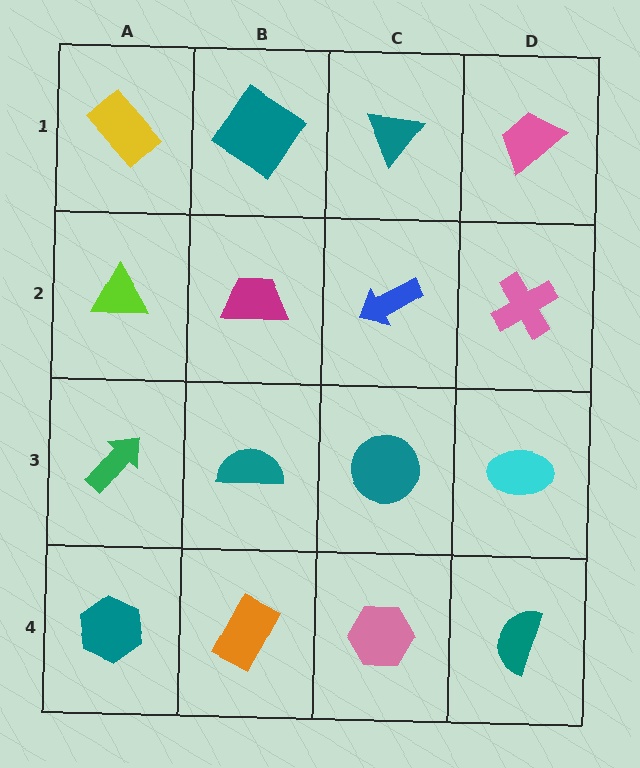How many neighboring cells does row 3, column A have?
3.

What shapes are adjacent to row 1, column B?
A magenta trapezoid (row 2, column B), a yellow rectangle (row 1, column A), a teal triangle (row 1, column C).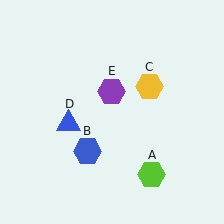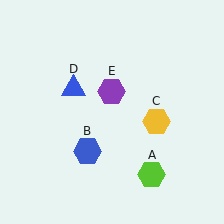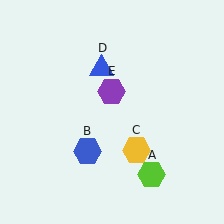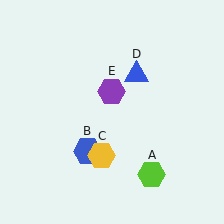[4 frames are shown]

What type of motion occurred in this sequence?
The yellow hexagon (object C), blue triangle (object D) rotated clockwise around the center of the scene.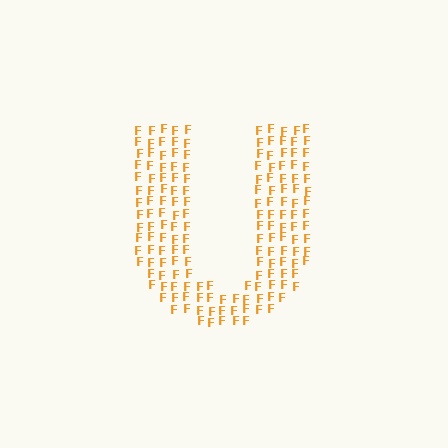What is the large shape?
The large shape is the letter U.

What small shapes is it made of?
It is made of small letter F's.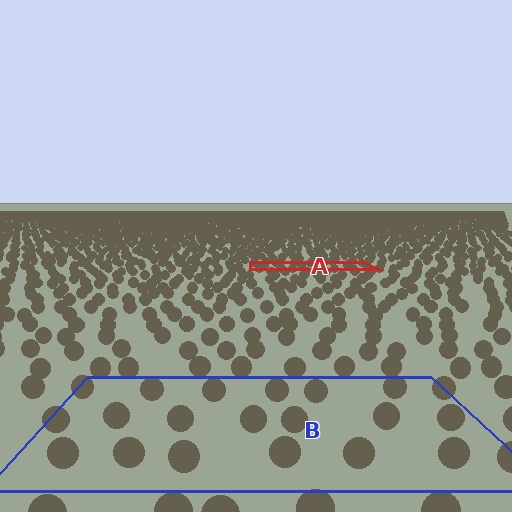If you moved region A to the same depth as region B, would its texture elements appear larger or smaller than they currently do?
They would appear larger. At a closer depth, the same texture elements are projected at a bigger on-screen size.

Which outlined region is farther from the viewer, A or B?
Region A is farther from the viewer — the texture elements inside it appear smaller and more densely packed.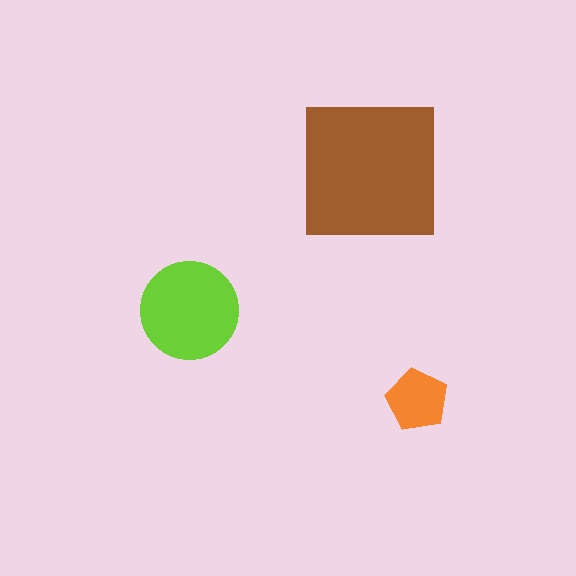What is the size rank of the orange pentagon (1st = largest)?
3rd.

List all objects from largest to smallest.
The brown square, the lime circle, the orange pentagon.